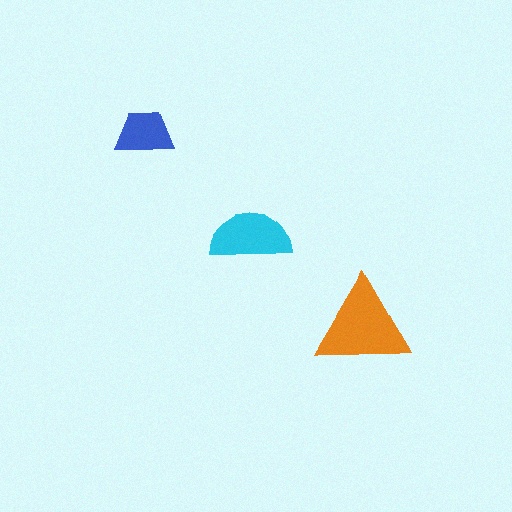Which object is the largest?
The orange triangle.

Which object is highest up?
The blue trapezoid is topmost.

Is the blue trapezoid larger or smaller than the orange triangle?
Smaller.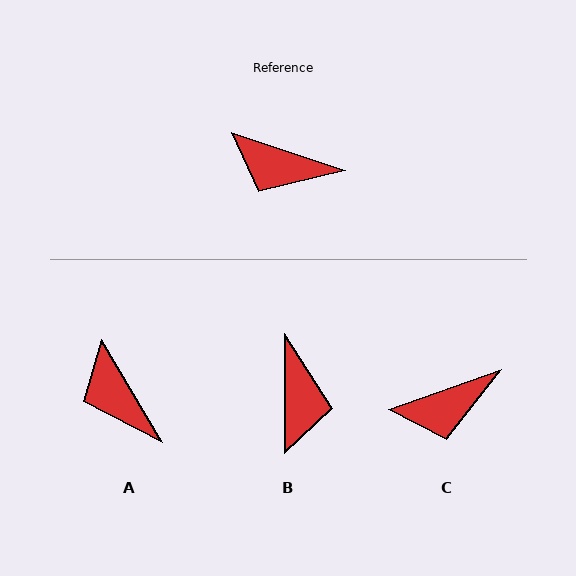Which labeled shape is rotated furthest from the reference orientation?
B, about 109 degrees away.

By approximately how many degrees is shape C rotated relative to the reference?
Approximately 38 degrees counter-clockwise.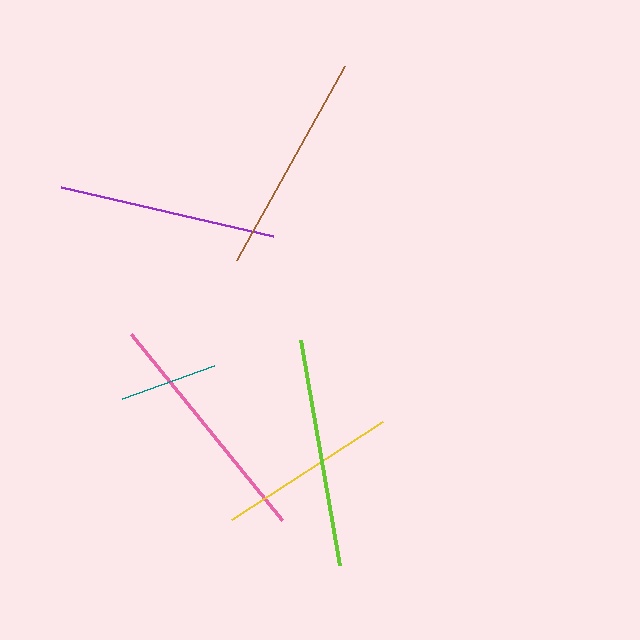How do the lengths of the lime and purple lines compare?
The lime and purple lines are approximately the same length.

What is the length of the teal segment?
The teal segment is approximately 98 pixels long.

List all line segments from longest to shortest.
From longest to shortest: pink, lime, brown, purple, yellow, teal.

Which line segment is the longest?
The pink line is the longest at approximately 239 pixels.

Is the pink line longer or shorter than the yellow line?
The pink line is longer than the yellow line.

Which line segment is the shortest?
The teal line is the shortest at approximately 98 pixels.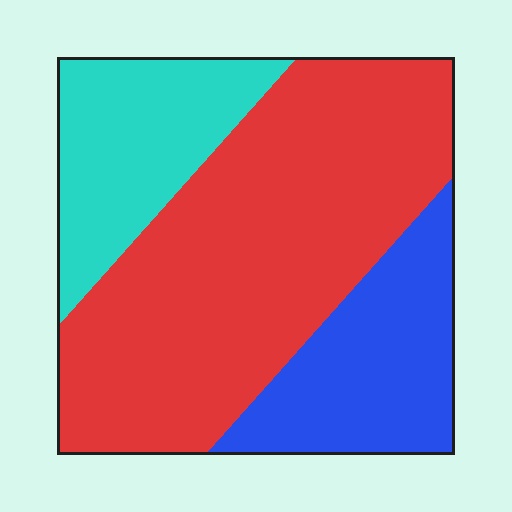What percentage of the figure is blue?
Blue covers 22% of the figure.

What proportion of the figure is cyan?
Cyan takes up about one fifth (1/5) of the figure.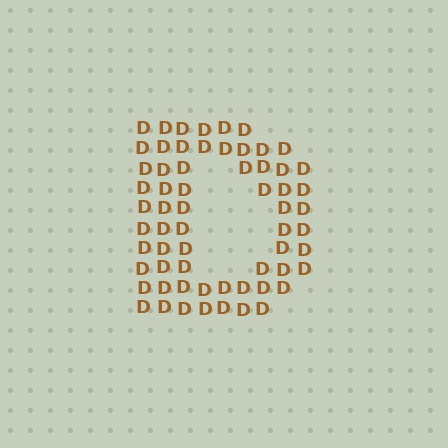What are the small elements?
The small elements are letter D's.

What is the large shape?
The large shape is the letter D.